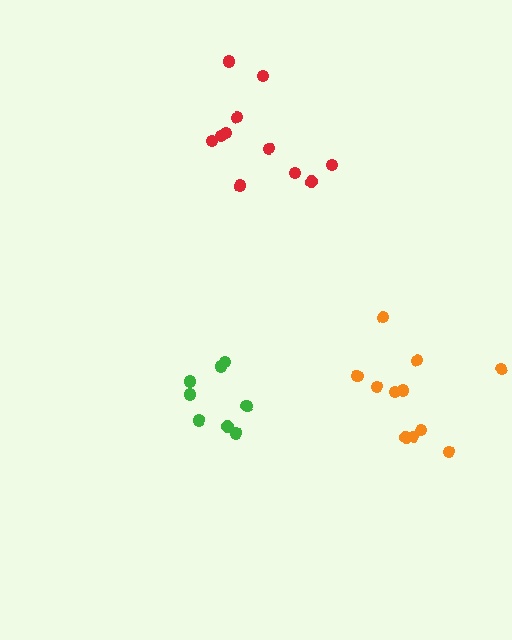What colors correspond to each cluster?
The clusters are colored: orange, red, green.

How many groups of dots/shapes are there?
There are 3 groups.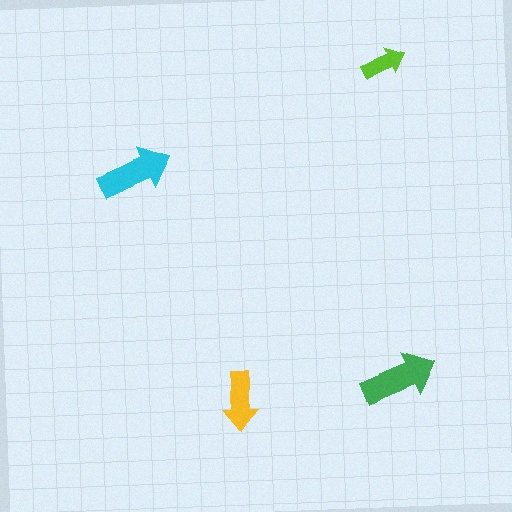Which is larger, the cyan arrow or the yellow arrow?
The cyan one.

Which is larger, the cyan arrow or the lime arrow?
The cyan one.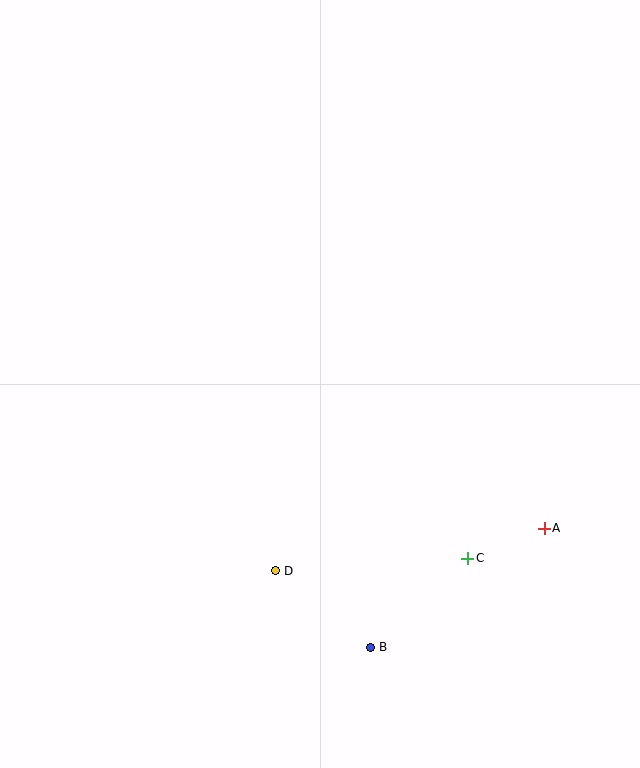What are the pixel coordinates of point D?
Point D is at (276, 571).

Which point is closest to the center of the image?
Point D at (276, 571) is closest to the center.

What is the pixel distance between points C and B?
The distance between C and B is 131 pixels.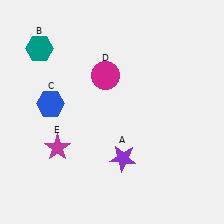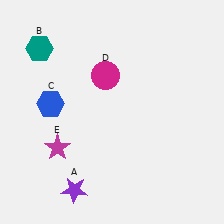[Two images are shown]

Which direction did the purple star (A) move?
The purple star (A) moved left.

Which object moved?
The purple star (A) moved left.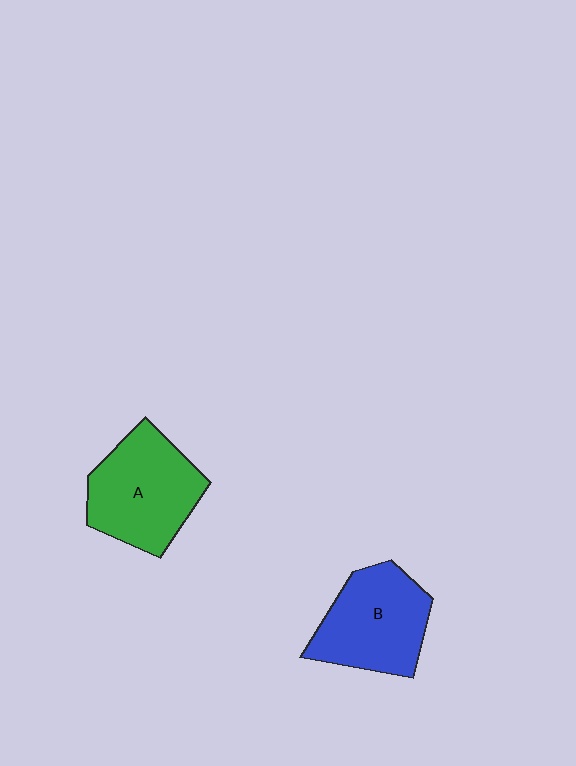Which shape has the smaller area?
Shape B (blue).